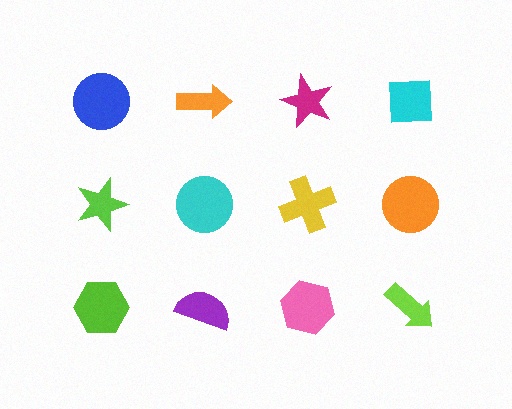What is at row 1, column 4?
A cyan square.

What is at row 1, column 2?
An orange arrow.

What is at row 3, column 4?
A lime arrow.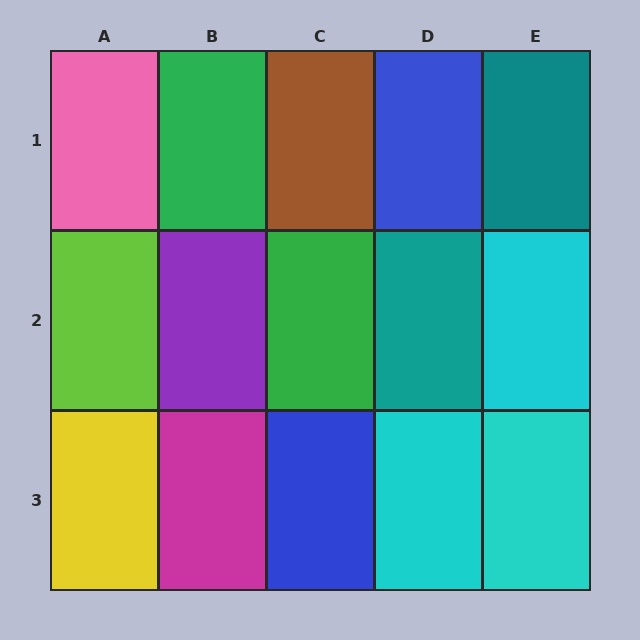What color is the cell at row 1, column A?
Pink.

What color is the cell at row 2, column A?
Lime.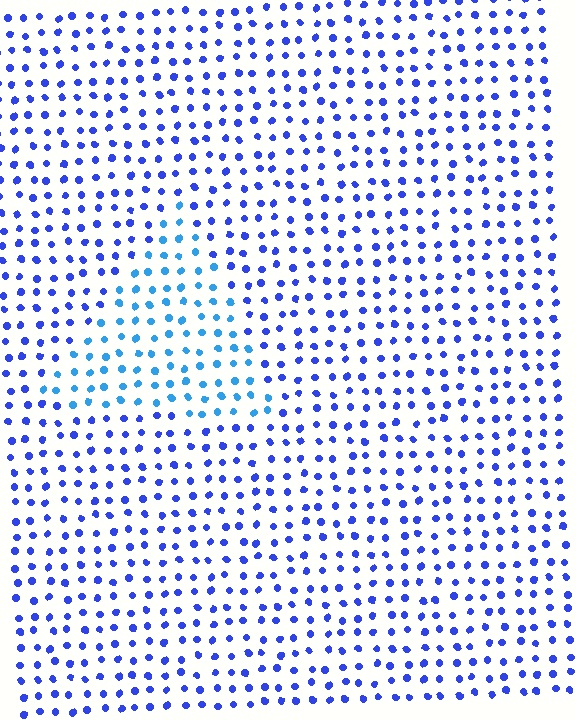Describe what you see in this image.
The image is filled with small blue elements in a uniform arrangement. A triangle-shaped region is visible where the elements are tinted to a slightly different hue, forming a subtle color boundary.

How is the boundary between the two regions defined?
The boundary is defined purely by a slight shift in hue (about 30 degrees). Spacing, size, and orientation are identical on both sides.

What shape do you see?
I see a triangle.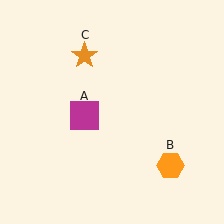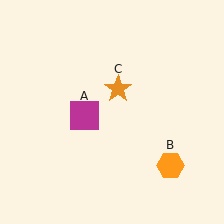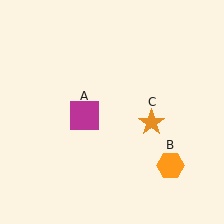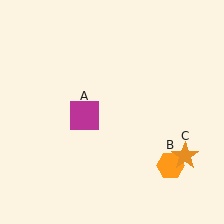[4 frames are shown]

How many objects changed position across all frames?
1 object changed position: orange star (object C).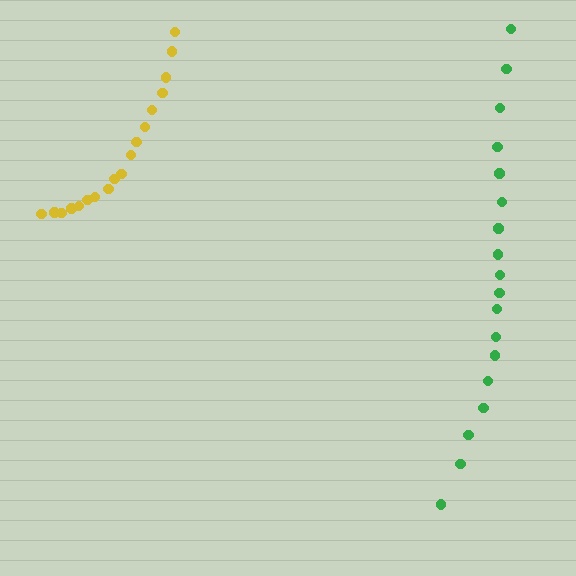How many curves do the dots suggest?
There are 2 distinct paths.